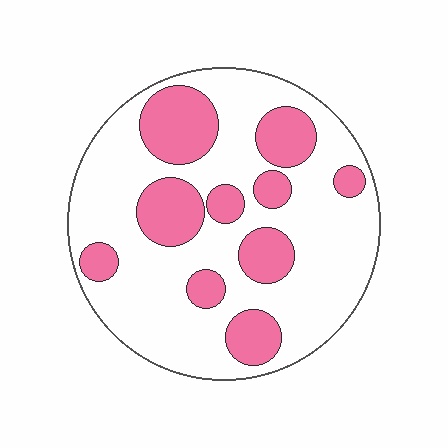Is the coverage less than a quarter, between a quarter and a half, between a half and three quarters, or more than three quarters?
Between a quarter and a half.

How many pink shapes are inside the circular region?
10.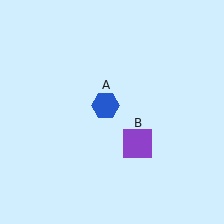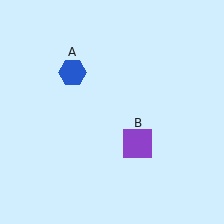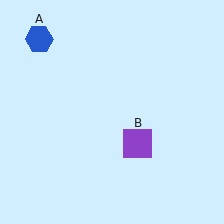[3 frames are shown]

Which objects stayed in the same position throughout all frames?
Purple square (object B) remained stationary.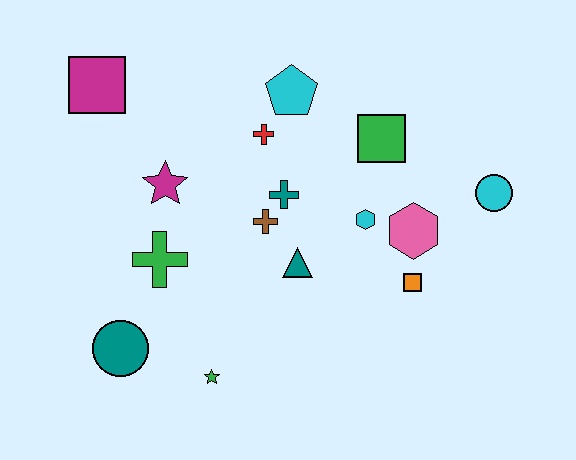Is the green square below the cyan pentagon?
Yes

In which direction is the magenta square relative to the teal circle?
The magenta square is above the teal circle.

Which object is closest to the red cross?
The cyan pentagon is closest to the red cross.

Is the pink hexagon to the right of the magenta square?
Yes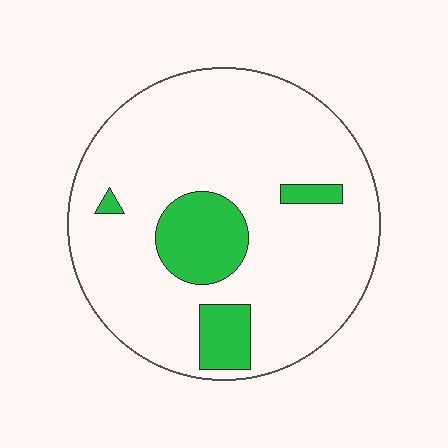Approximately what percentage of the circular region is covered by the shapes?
Approximately 15%.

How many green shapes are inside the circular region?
4.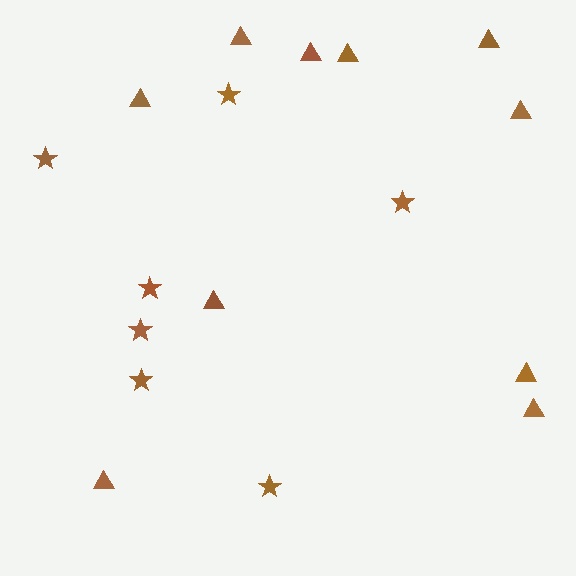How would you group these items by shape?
There are 2 groups: one group of stars (7) and one group of triangles (10).